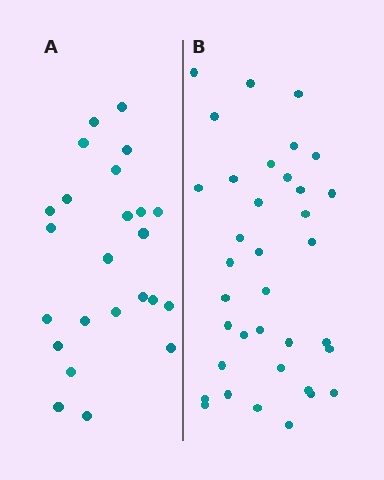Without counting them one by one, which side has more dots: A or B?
Region B (the right region) has more dots.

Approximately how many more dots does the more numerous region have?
Region B has roughly 12 or so more dots than region A.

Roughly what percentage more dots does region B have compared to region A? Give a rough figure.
About 50% more.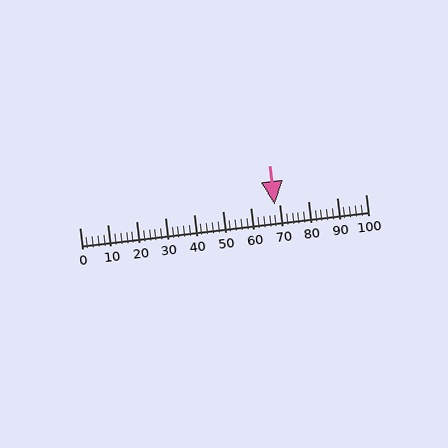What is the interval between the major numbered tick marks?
The major tick marks are spaced 10 units apart.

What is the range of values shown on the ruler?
The ruler shows values from 0 to 100.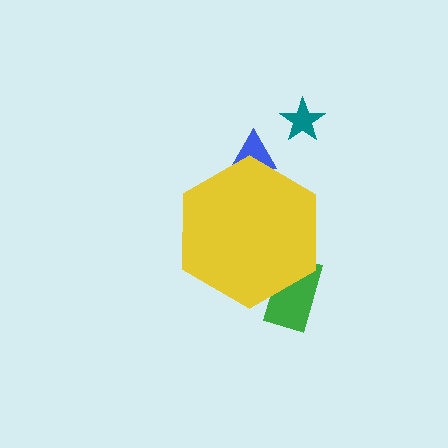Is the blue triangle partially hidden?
Yes, the blue triangle is partially hidden behind the yellow hexagon.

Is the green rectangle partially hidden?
Yes, the green rectangle is partially hidden behind the yellow hexagon.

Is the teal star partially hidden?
No, the teal star is fully visible.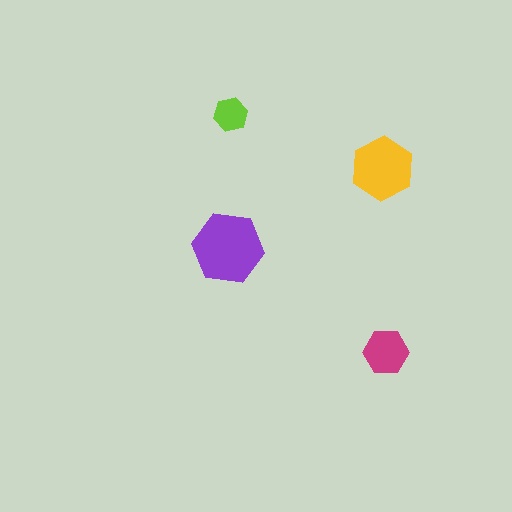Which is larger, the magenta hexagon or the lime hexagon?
The magenta one.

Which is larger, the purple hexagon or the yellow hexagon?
The purple one.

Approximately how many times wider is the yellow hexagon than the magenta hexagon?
About 1.5 times wider.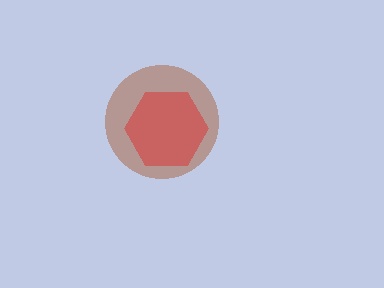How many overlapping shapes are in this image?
There are 2 overlapping shapes in the image.